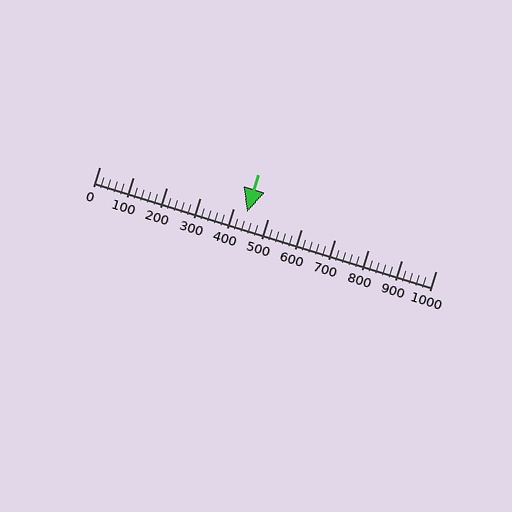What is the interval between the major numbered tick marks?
The major tick marks are spaced 100 units apart.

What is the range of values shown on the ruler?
The ruler shows values from 0 to 1000.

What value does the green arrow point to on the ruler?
The green arrow points to approximately 440.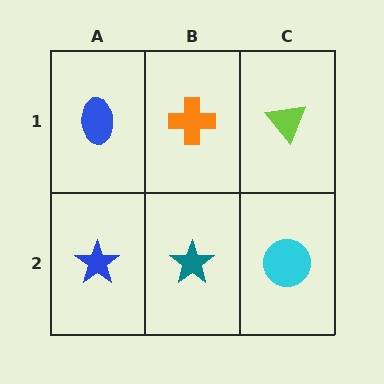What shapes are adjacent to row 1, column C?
A cyan circle (row 2, column C), an orange cross (row 1, column B).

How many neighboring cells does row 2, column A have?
2.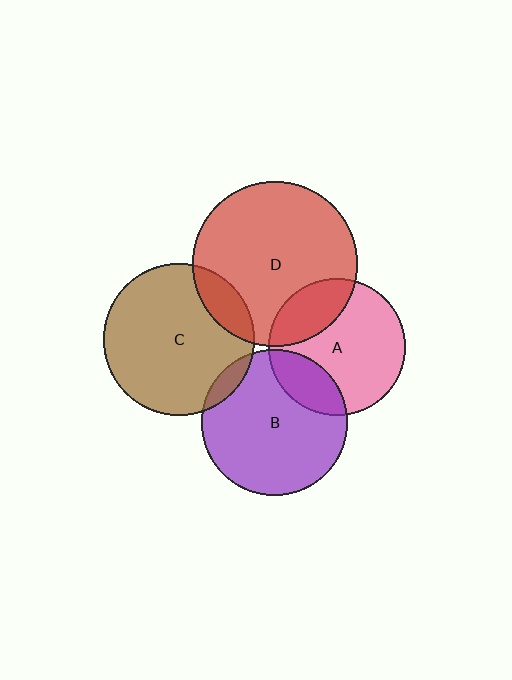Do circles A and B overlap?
Yes.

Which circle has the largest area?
Circle D (red).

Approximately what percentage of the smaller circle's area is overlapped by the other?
Approximately 20%.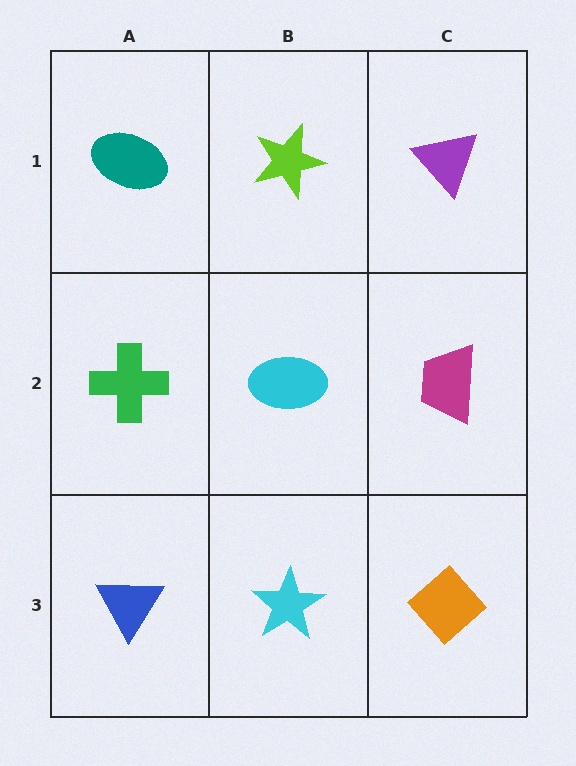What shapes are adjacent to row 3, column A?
A green cross (row 2, column A), a cyan star (row 3, column B).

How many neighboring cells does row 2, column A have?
3.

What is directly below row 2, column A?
A blue triangle.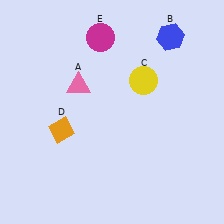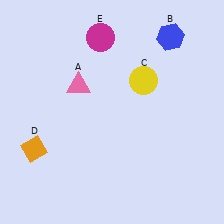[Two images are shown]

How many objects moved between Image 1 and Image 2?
1 object moved between the two images.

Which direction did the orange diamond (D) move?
The orange diamond (D) moved left.